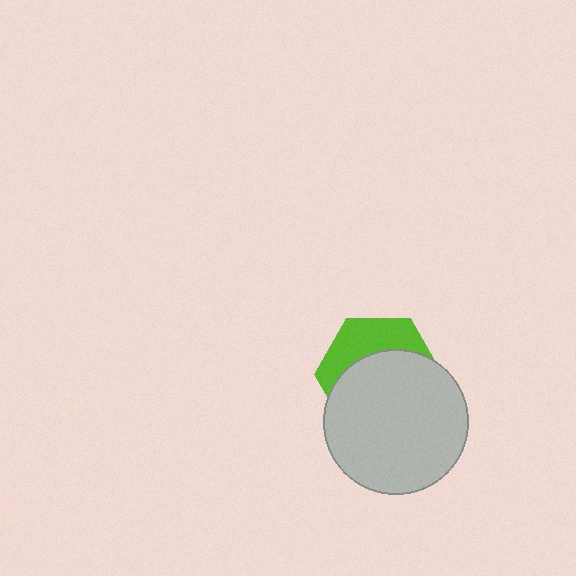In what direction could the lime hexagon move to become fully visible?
The lime hexagon could move up. That would shift it out from behind the light gray circle entirely.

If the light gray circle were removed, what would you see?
You would see the complete lime hexagon.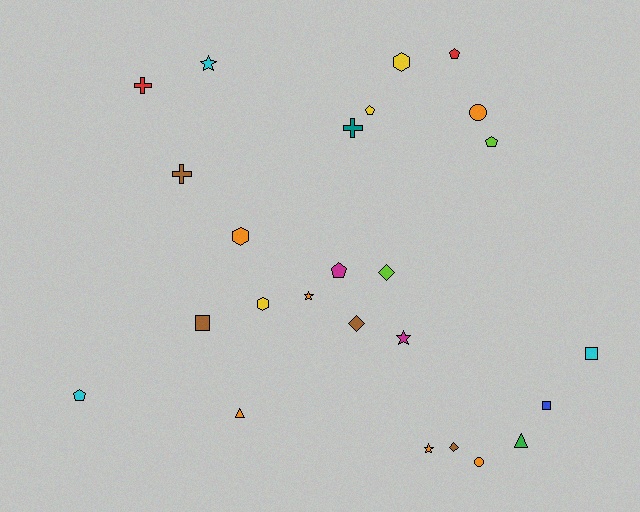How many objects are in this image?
There are 25 objects.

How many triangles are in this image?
There are 2 triangles.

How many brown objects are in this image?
There are 4 brown objects.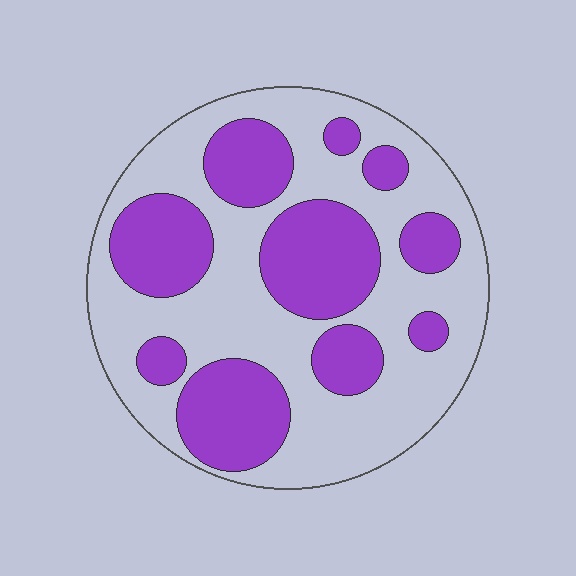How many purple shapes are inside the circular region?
10.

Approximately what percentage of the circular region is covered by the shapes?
Approximately 40%.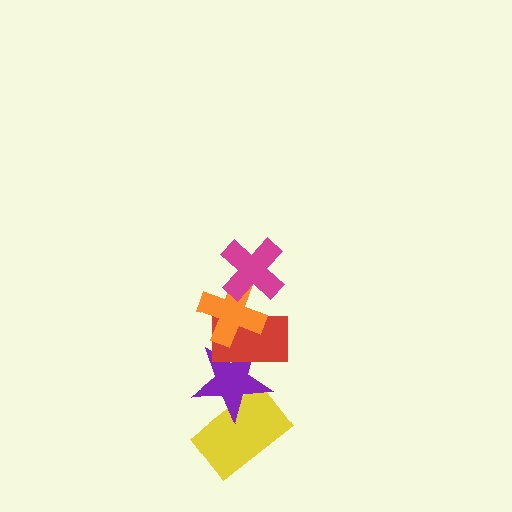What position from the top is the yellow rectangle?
The yellow rectangle is 5th from the top.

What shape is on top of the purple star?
The red rectangle is on top of the purple star.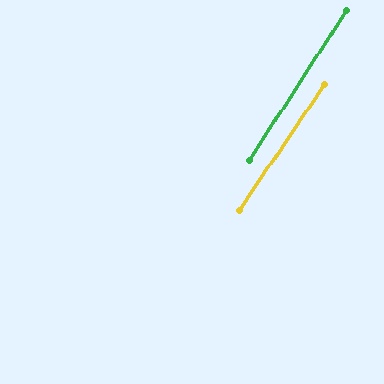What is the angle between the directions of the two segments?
Approximately 1 degree.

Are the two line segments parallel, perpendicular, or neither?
Parallel — their directions differ by only 1.0°.